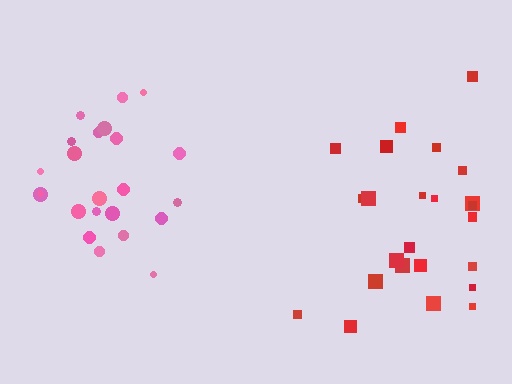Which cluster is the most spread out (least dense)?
Red.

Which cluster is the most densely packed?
Pink.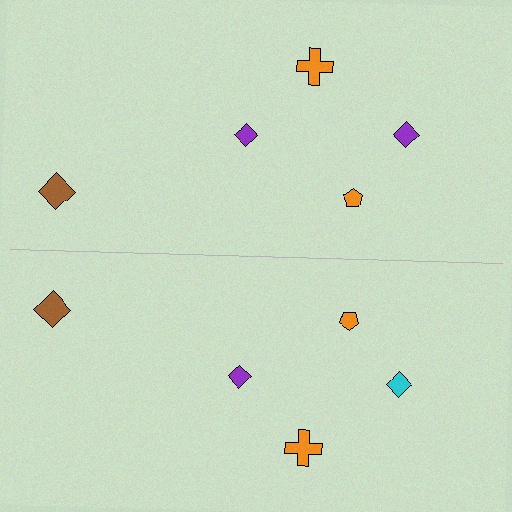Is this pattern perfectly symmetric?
No, the pattern is not perfectly symmetric. The cyan diamond on the bottom side breaks the symmetry — its mirror counterpart is purple.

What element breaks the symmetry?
The cyan diamond on the bottom side breaks the symmetry — its mirror counterpart is purple.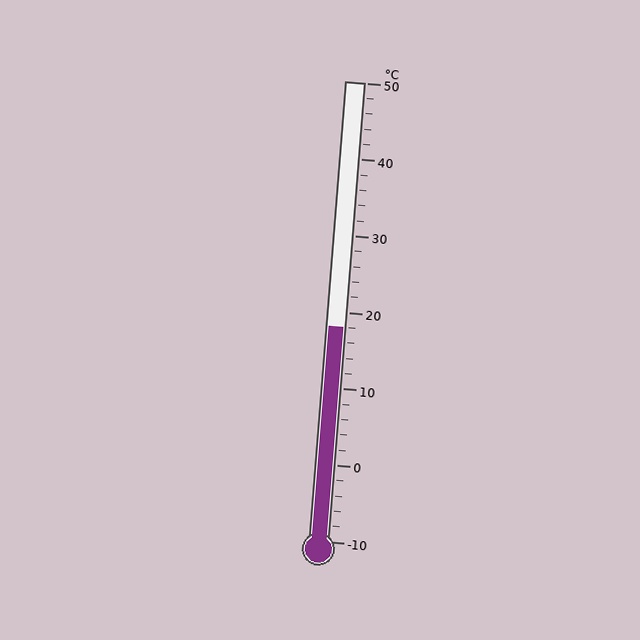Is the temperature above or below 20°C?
The temperature is below 20°C.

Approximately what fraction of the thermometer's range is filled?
The thermometer is filled to approximately 45% of its range.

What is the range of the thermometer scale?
The thermometer scale ranges from -10°C to 50°C.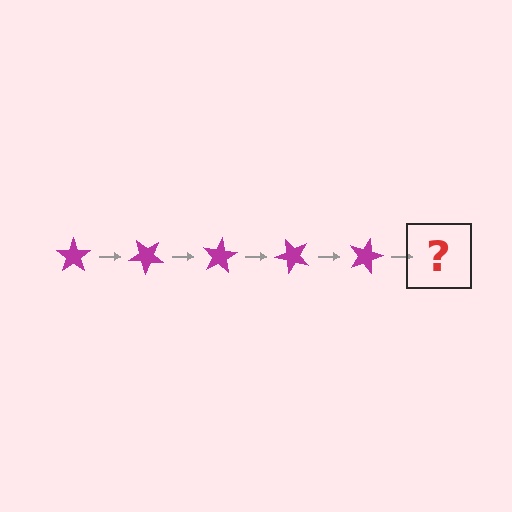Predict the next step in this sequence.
The next step is a magenta star rotated 200 degrees.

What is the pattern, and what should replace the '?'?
The pattern is that the star rotates 40 degrees each step. The '?' should be a magenta star rotated 200 degrees.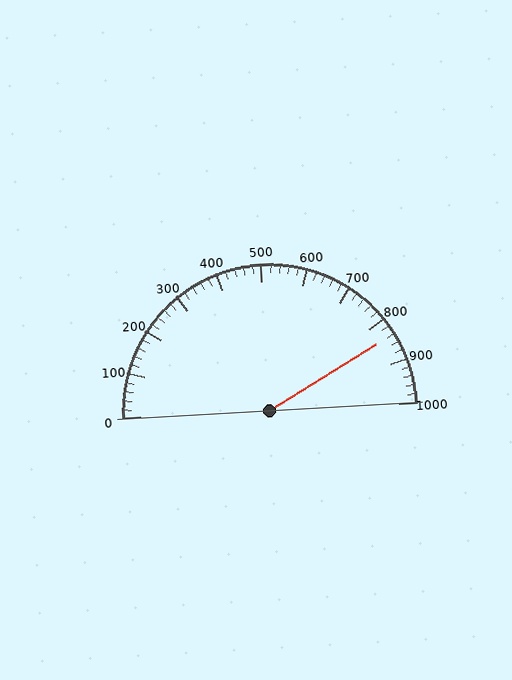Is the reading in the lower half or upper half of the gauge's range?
The reading is in the upper half of the range (0 to 1000).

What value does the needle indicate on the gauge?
The needle indicates approximately 840.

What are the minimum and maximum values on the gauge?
The gauge ranges from 0 to 1000.